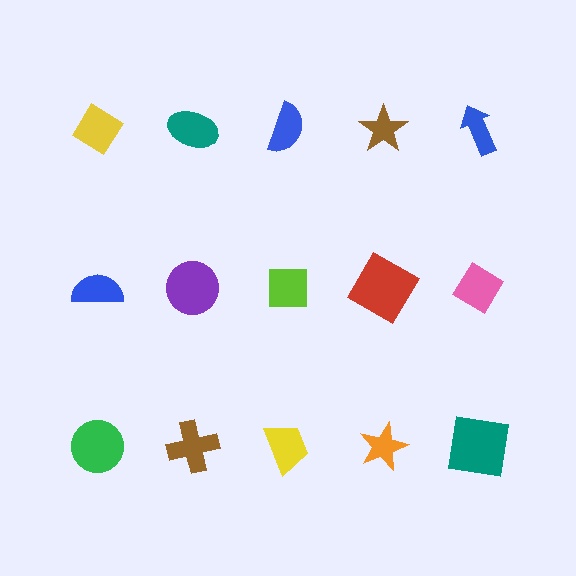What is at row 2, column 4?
A red diamond.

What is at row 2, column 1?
A blue semicircle.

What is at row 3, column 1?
A green circle.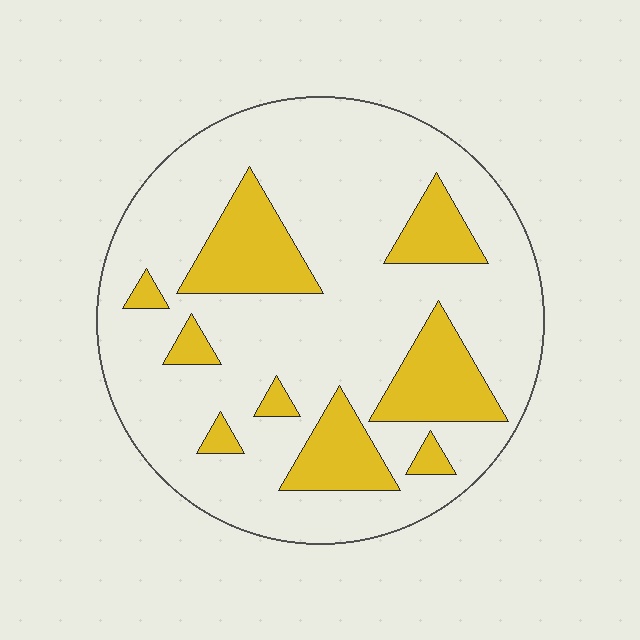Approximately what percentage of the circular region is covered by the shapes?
Approximately 20%.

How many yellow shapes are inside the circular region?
9.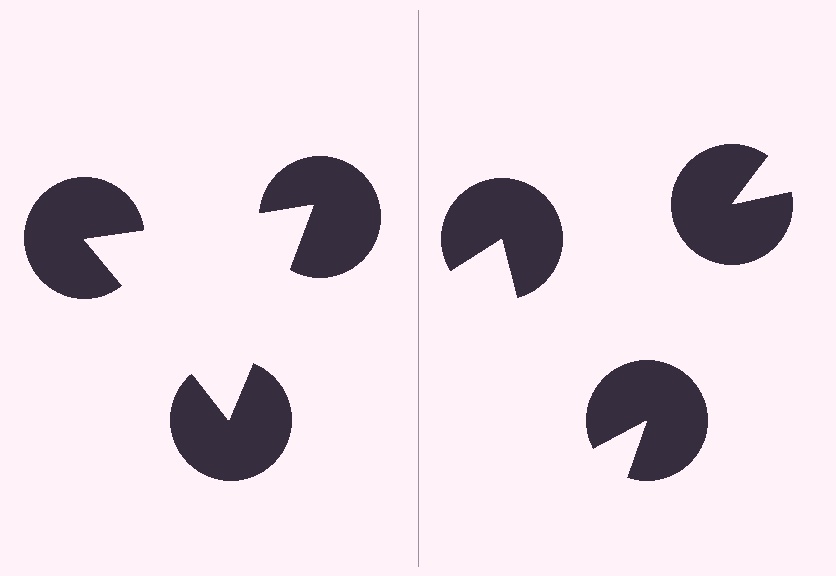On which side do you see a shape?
An illusory triangle appears on the left side. On the right side the wedge cuts are rotated, so no coherent shape forms.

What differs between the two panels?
The pac-man discs are positioned identically on both sides; only the wedge orientations differ. On the left they align to a triangle; on the right they are misaligned.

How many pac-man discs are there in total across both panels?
6 — 3 on each side.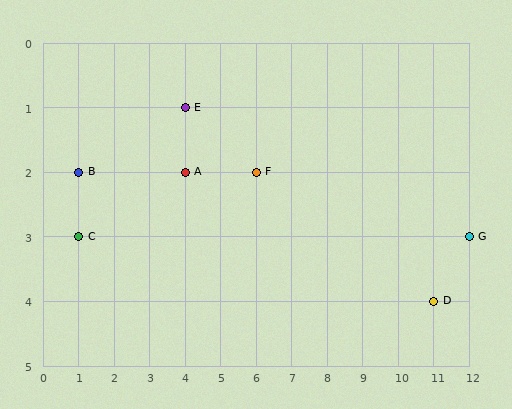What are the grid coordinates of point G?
Point G is at grid coordinates (12, 3).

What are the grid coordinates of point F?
Point F is at grid coordinates (6, 2).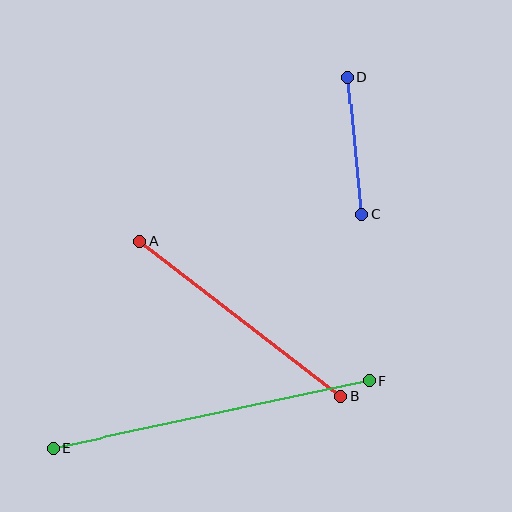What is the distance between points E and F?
The distance is approximately 324 pixels.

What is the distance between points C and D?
The distance is approximately 138 pixels.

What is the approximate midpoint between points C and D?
The midpoint is at approximately (355, 145) pixels.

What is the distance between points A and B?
The distance is approximately 254 pixels.